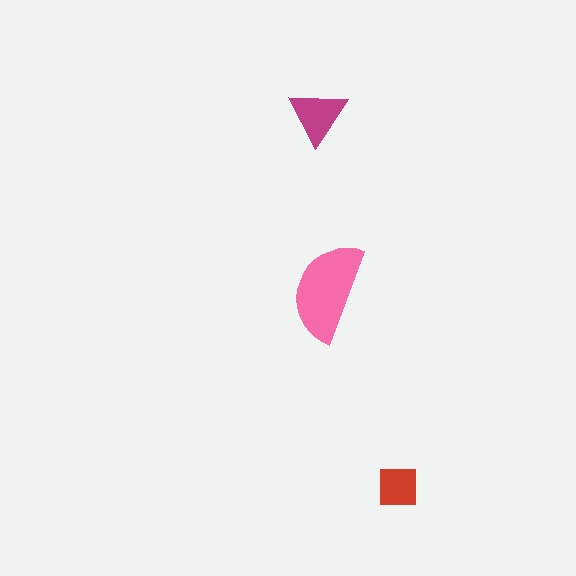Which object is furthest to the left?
The magenta triangle is leftmost.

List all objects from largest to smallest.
The pink semicircle, the magenta triangle, the red square.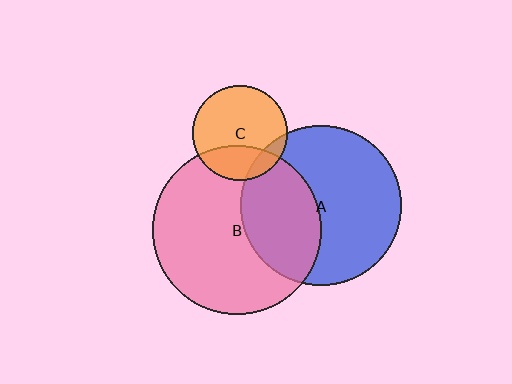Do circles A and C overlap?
Yes.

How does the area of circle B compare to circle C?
Approximately 3.1 times.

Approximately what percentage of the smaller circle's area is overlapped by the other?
Approximately 10%.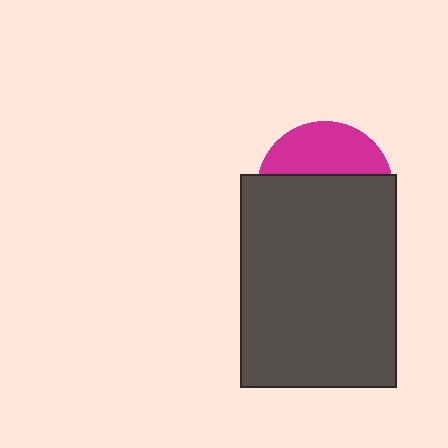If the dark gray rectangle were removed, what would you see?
You would see the complete magenta circle.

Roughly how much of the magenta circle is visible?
A small part of it is visible (roughly 36%).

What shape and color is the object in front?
The object in front is a dark gray rectangle.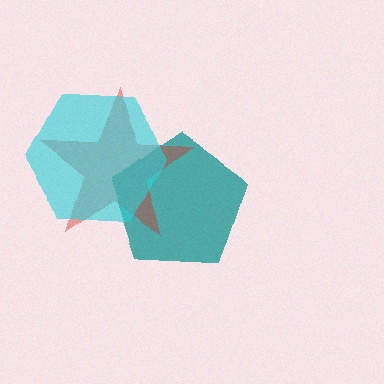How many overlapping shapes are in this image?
There are 3 overlapping shapes in the image.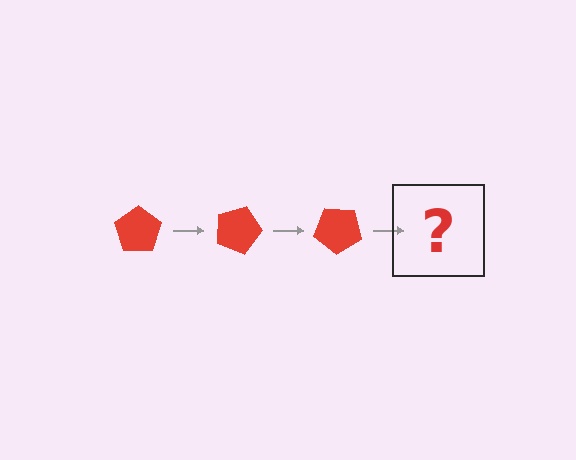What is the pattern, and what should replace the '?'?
The pattern is that the pentagon rotates 20 degrees each step. The '?' should be a red pentagon rotated 60 degrees.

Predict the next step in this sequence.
The next step is a red pentagon rotated 60 degrees.